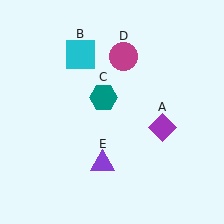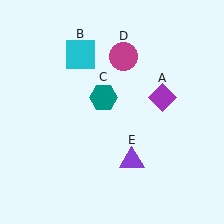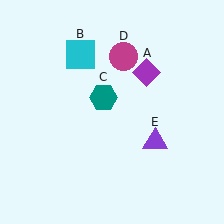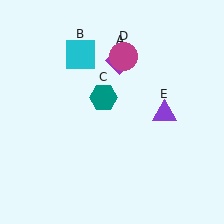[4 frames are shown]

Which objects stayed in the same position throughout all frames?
Cyan square (object B) and teal hexagon (object C) and magenta circle (object D) remained stationary.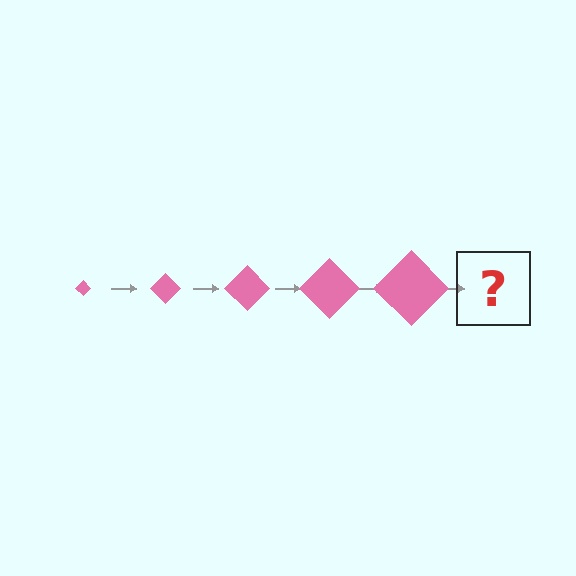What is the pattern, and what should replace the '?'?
The pattern is that the diamond gets progressively larger each step. The '?' should be a pink diamond, larger than the previous one.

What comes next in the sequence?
The next element should be a pink diamond, larger than the previous one.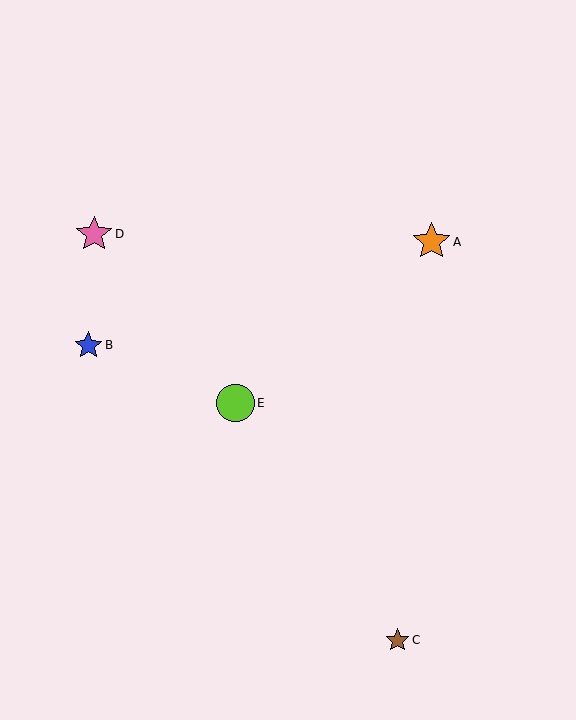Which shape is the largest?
The lime circle (labeled E) is the largest.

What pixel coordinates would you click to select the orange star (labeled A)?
Click at (432, 242) to select the orange star A.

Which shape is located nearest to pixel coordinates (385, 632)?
The brown star (labeled C) at (397, 640) is nearest to that location.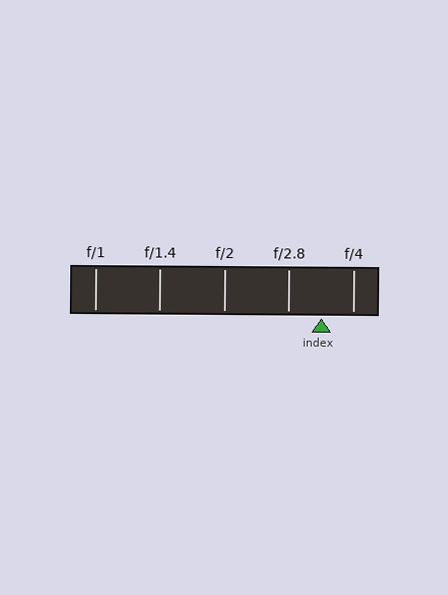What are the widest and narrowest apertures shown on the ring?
The widest aperture shown is f/1 and the narrowest is f/4.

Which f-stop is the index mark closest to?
The index mark is closest to f/4.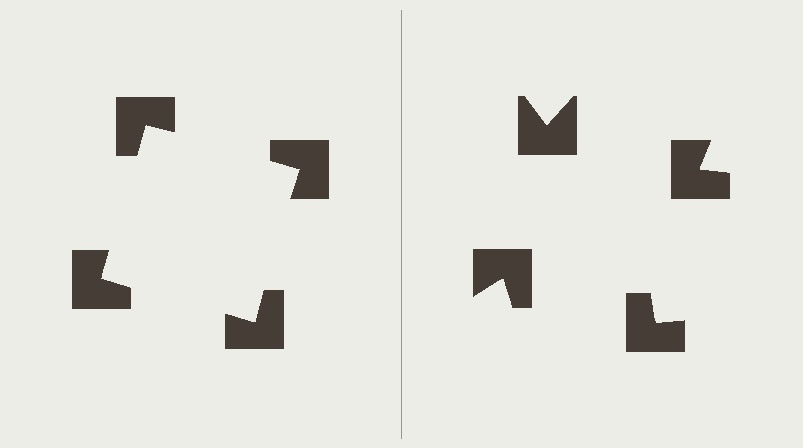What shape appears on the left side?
An illusory square.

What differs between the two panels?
The notched squares are positioned identically on both sides; only the wedge orientations differ. On the left they align to a square; on the right they are misaligned.